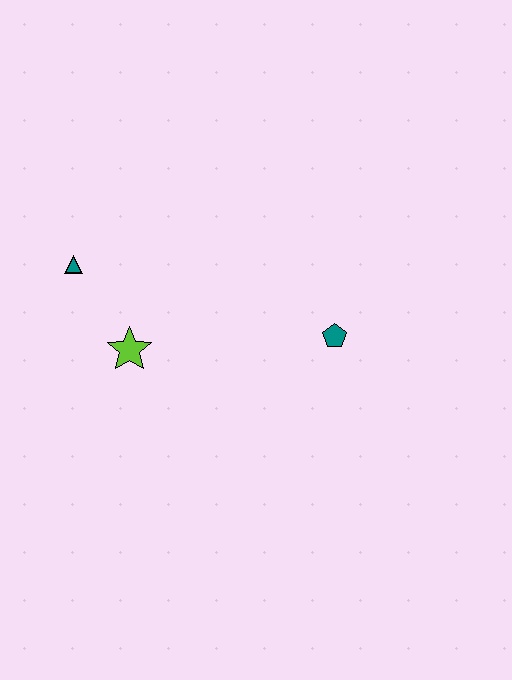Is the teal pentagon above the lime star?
Yes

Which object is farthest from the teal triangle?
The teal pentagon is farthest from the teal triangle.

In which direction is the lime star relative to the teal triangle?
The lime star is below the teal triangle.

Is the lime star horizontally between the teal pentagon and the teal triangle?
Yes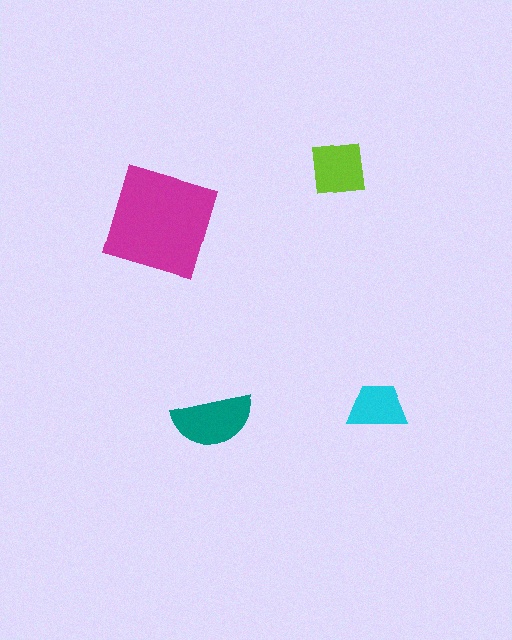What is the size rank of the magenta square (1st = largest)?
1st.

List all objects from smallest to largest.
The cyan trapezoid, the lime square, the teal semicircle, the magenta square.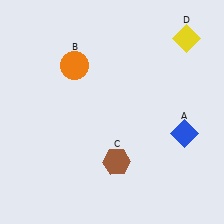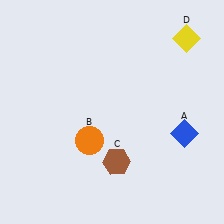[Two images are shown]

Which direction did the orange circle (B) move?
The orange circle (B) moved down.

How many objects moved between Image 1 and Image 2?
1 object moved between the two images.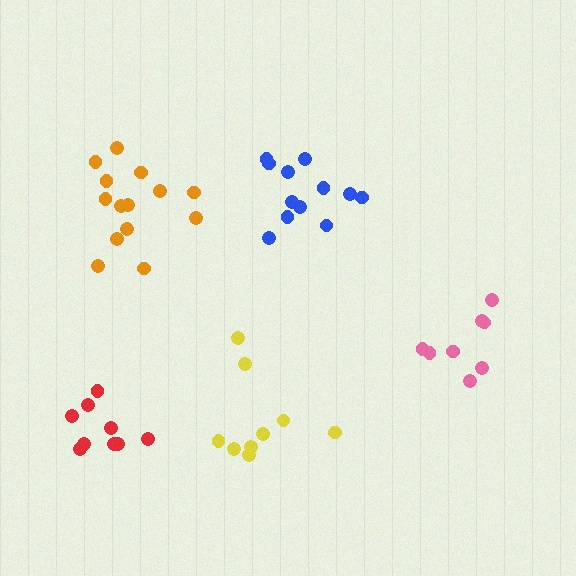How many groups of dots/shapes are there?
There are 5 groups.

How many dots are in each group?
Group 1: 14 dots, Group 2: 9 dots, Group 3: 8 dots, Group 4: 12 dots, Group 5: 9 dots (52 total).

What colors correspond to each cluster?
The clusters are colored: orange, yellow, pink, blue, red.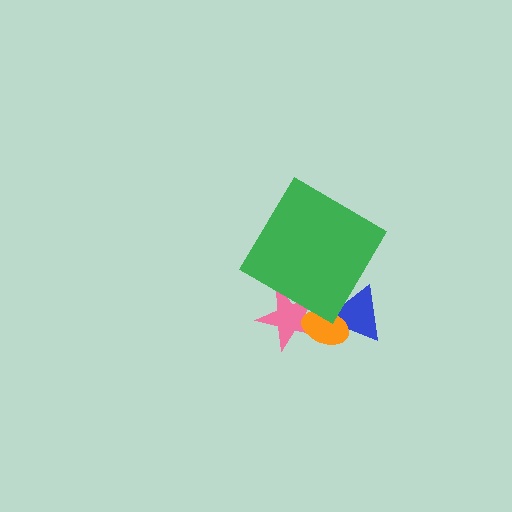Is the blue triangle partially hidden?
Yes, the blue triangle is partially hidden behind the green diamond.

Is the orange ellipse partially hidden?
Yes, the orange ellipse is partially hidden behind the green diamond.